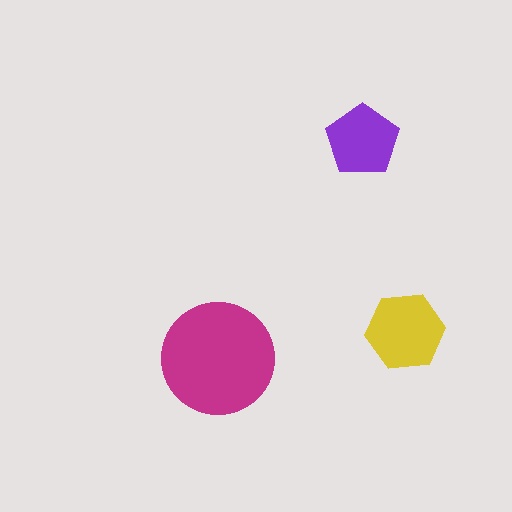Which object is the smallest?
The purple pentagon.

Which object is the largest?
The magenta circle.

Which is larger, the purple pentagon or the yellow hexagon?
The yellow hexagon.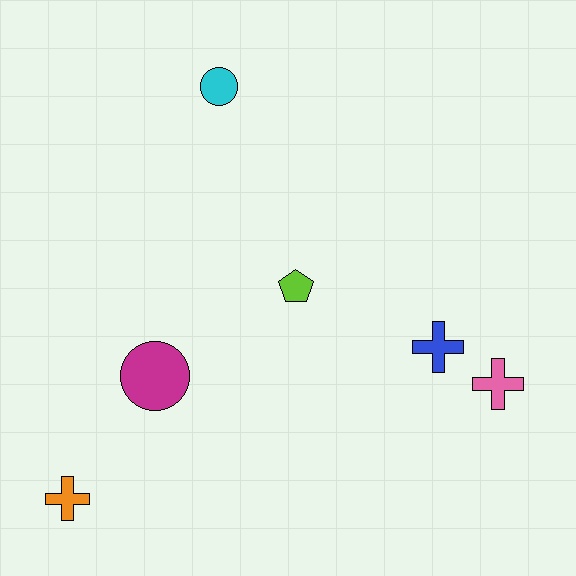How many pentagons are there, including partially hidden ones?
There is 1 pentagon.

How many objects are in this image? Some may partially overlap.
There are 6 objects.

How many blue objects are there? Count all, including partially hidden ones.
There is 1 blue object.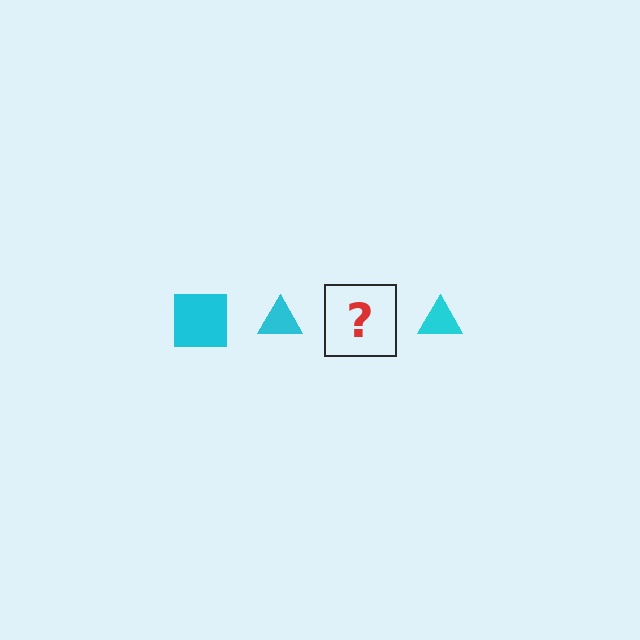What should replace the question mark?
The question mark should be replaced with a cyan square.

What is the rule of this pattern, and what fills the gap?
The rule is that the pattern cycles through square, triangle shapes in cyan. The gap should be filled with a cyan square.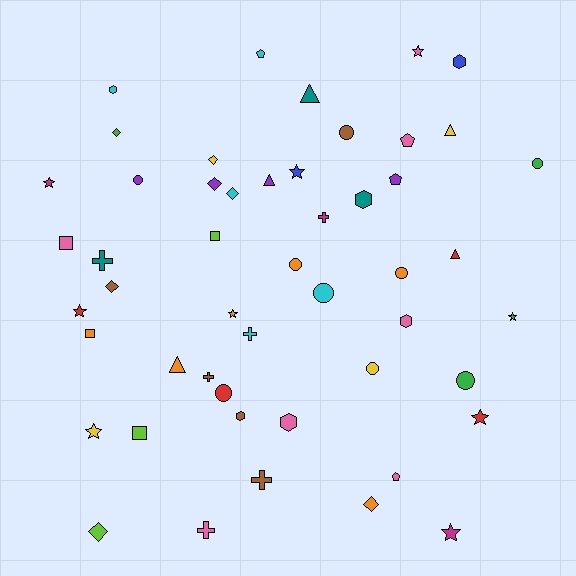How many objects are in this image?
There are 50 objects.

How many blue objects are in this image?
There are 2 blue objects.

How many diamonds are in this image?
There are 7 diamonds.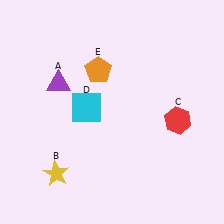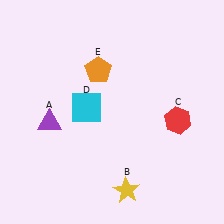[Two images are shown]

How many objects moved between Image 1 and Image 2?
2 objects moved between the two images.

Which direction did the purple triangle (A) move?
The purple triangle (A) moved down.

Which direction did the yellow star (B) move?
The yellow star (B) moved right.